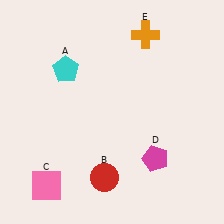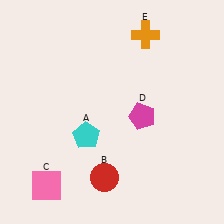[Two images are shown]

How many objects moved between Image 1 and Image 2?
2 objects moved between the two images.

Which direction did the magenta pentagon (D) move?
The magenta pentagon (D) moved up.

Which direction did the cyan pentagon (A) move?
The cyan pentagon (A) moved down.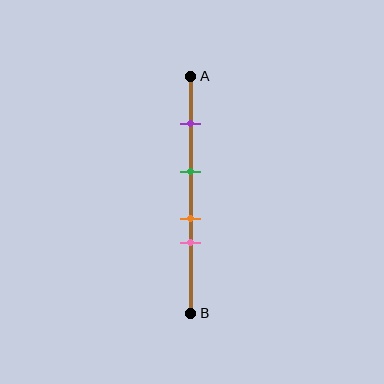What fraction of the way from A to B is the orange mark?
The orange mark is approximately 60% (0.6) of the way from A to B.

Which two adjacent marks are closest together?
The orange and pink marks are the closest adjacent pair.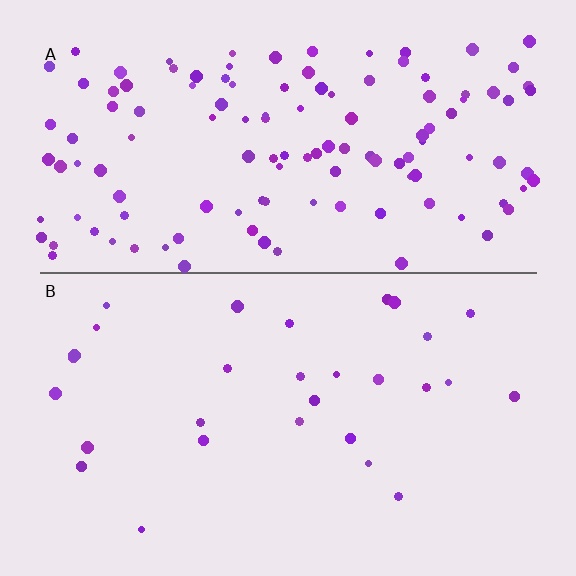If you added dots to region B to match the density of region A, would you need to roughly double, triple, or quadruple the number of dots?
Approximately quadruple.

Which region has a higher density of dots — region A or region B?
A (the top).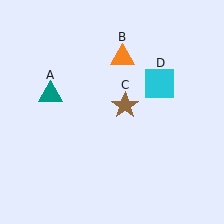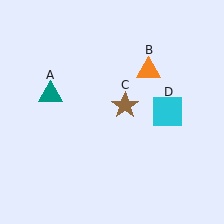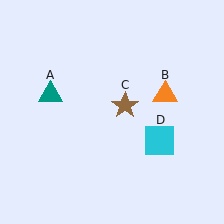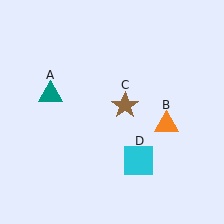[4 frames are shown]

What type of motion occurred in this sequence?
The orange triangle (object B), cyan square (object D) rotated clockwise around the center of the scene.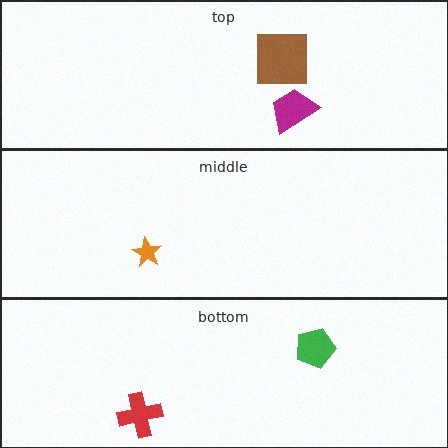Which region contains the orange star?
The middle region.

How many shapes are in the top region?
2.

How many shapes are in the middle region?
1.